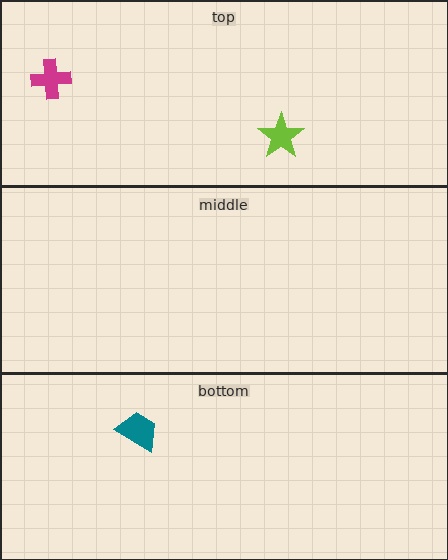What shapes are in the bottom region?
The teal trapezoid.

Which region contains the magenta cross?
The top region.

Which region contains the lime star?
The top region.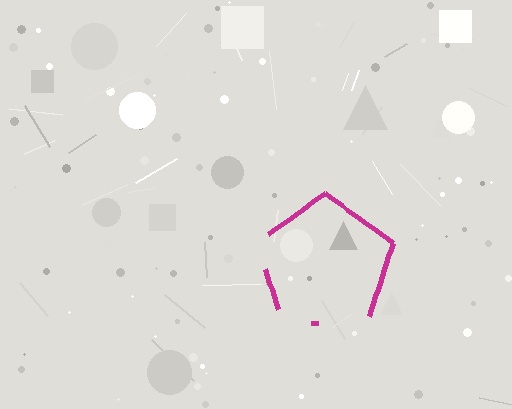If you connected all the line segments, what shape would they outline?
They would outline a pentagon.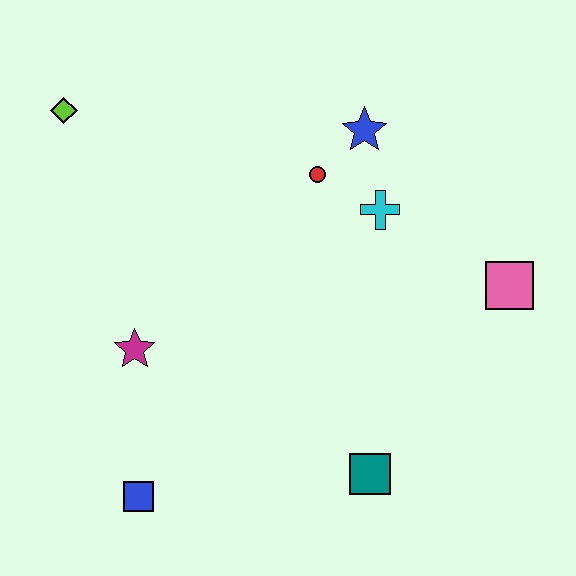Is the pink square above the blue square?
Yes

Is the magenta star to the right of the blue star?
No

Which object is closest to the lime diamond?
The magenta star is closest to the lime diamond.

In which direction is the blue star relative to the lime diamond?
The blue star is to the right of the lime diamond.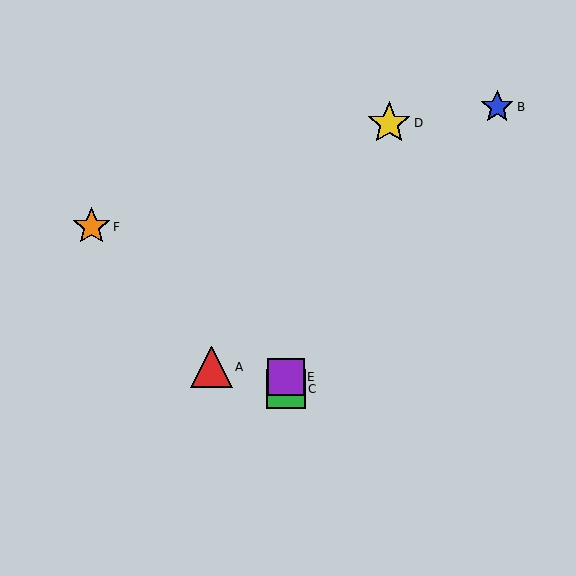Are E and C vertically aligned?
Yes, both are at x≈286.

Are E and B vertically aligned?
No, E is at x≈286 and B is at x≈497.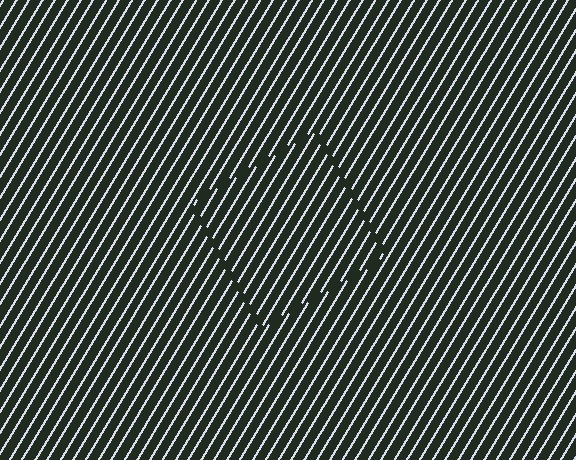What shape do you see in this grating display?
An illusory square. The interior of the shape contains the same grating, shifted by half a period — the contour is defined by the phase discontinuity where line-ends from the inner and outer gratings abut.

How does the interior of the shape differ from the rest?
The interior of the shape contains the same grating, shifted by half a period — the contour is defined by the phase discontinuity where line-ends from the inner and outer gratings abut.